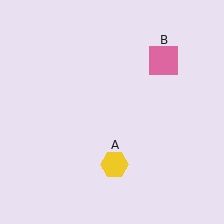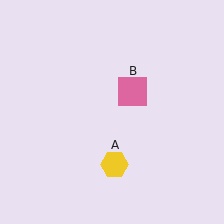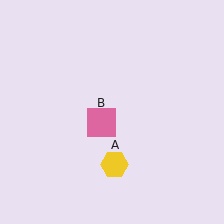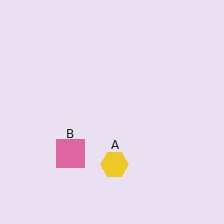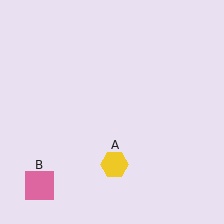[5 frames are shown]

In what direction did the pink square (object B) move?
The pink square (object B) moved down and to the left.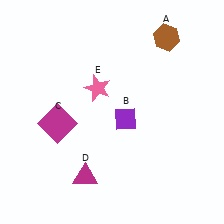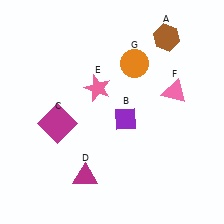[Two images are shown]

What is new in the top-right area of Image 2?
An orange circle (G) was added in the top-right area of Image 2.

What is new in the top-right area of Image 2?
A pink triangle (F) was added in the top-right area of Image 2.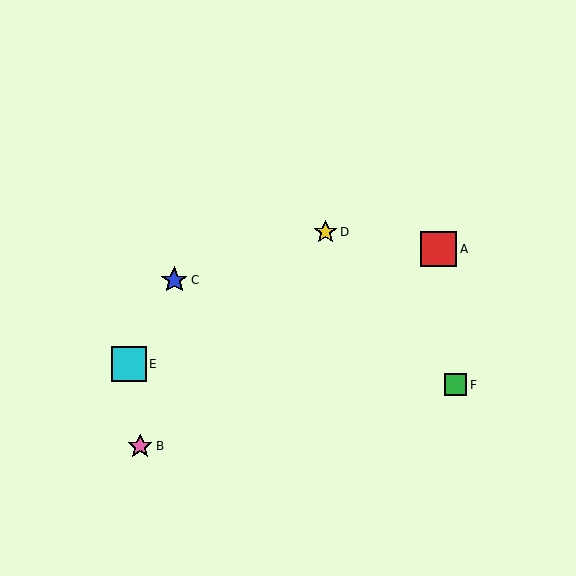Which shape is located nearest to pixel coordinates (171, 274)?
The blue star (labeled C) at (174, 280) is nearest to that location.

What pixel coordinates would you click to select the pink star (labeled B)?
Click at (140, 446) to select the pink star B.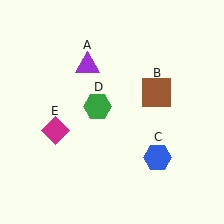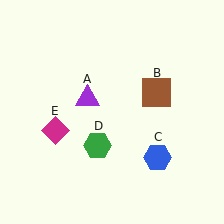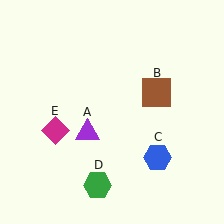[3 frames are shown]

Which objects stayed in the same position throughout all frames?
Brown square (object B) and blue hexagon (object C) and magenta diamond (object E) remained stationary.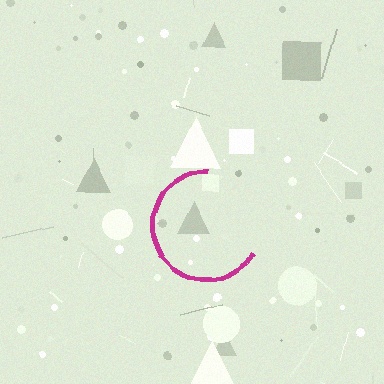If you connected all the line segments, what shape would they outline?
They would outline a circle.